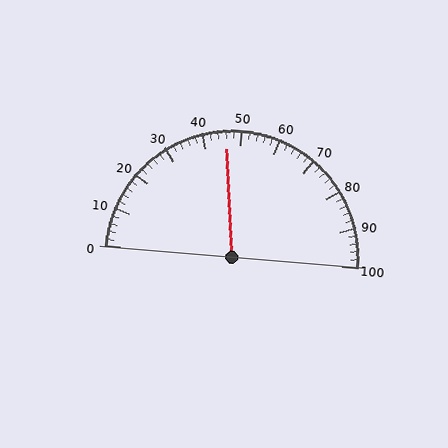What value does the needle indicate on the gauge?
The needle indicates approximately 46.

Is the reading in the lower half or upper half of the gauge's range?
The reading is in the lower half of the range (0 to 100).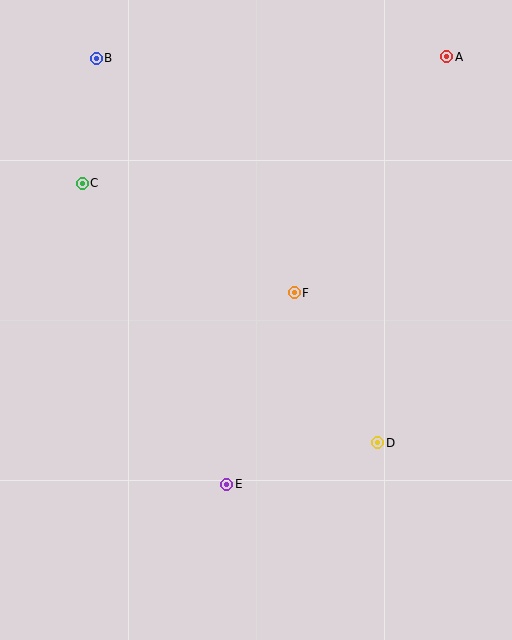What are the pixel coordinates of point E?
Point E is at (227, 484).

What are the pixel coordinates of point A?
Point A is at (447, 57).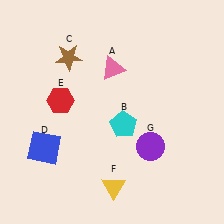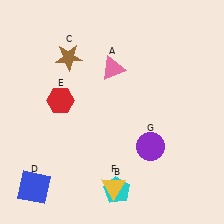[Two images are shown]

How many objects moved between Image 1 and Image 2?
2 objects moved between the two images.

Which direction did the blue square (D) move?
The blue square (D) moved down.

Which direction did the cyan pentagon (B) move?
The cyan pentagon (B) moved down.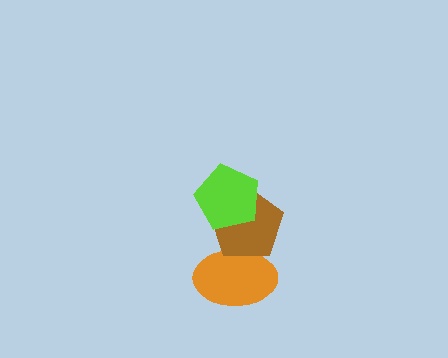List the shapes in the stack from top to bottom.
From top to bottom: the lime pentagon, the brown pentagon, the orange ellipse.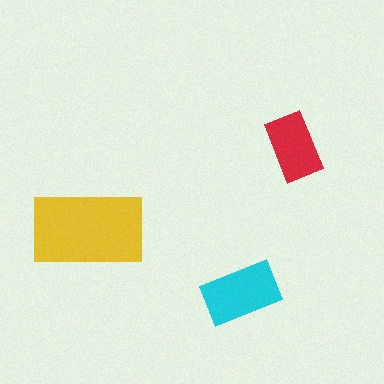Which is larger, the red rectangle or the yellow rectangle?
The yellow one.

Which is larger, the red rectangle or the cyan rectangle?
The cyan one.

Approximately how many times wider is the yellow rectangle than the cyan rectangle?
About 1.5 times wider.